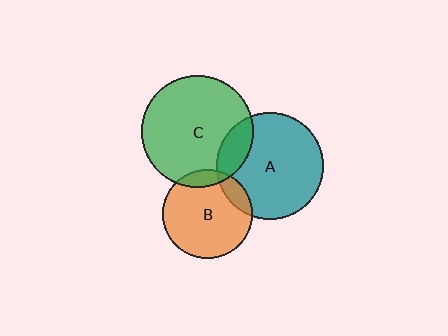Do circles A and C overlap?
Yes.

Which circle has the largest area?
Circle C (green).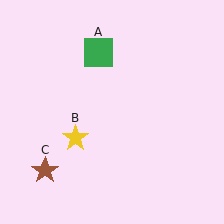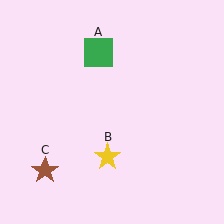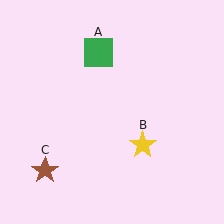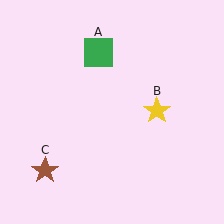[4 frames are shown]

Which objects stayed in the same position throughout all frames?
Green square (object A) and brown star (object C) remained stationary.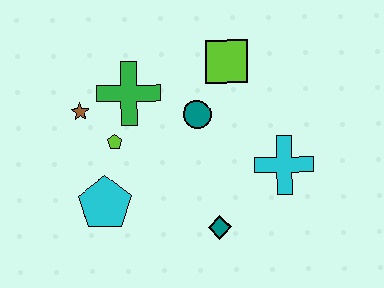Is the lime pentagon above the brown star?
No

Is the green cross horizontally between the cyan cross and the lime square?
No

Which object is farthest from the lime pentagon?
The cyan cross is farthest from the lime pentagon.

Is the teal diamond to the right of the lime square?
No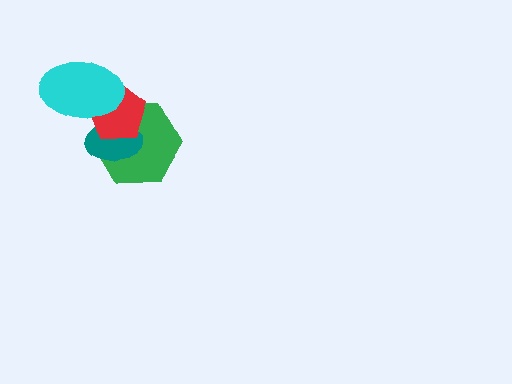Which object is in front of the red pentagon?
The cyan ellipse is in front of the red pentagon.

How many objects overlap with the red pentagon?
3 objects overlap with the red pentagon.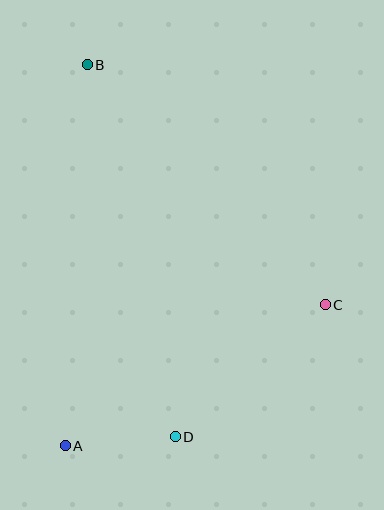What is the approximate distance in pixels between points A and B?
The distance between A and B is approximately 382 pixels.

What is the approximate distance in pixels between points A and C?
The distance between A and C is approximately 296 pixels.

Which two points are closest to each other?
Points A and D are closest to each other.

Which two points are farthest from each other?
Points B and D are farthest from each other.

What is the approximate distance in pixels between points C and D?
The distance between C and D is approximately 200 pixels.